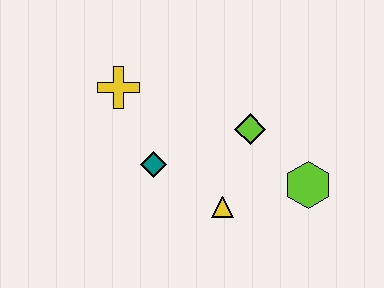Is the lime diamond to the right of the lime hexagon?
No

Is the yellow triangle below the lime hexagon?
Yes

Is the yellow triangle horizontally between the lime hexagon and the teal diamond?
Yes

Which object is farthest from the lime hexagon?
The yellow cross is farthest from the lime hexagon.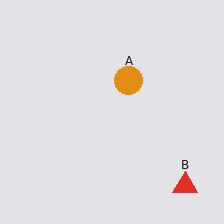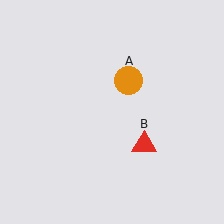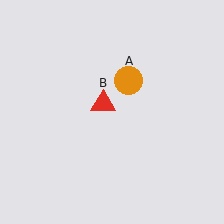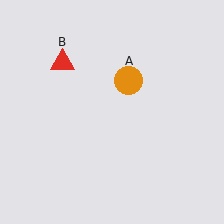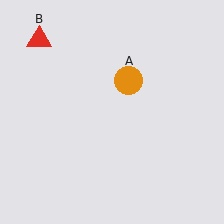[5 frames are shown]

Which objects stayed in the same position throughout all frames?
Orange circle (object A) remained stationary.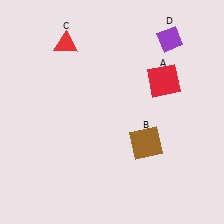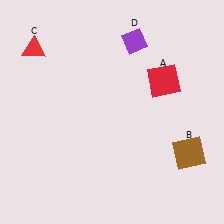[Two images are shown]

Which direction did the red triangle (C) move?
The red triangle (C) moved left.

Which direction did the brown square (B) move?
The brown square (B) moved right.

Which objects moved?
The objects that moved are: the brown square (B), the red triangle (C), the purple diamond (D).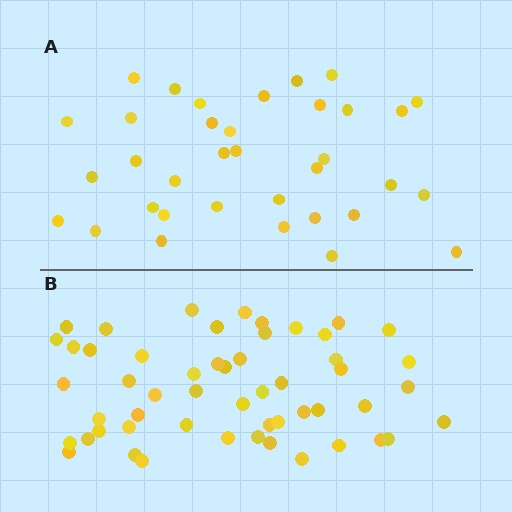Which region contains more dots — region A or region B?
Region B (the bottom region) has more dots.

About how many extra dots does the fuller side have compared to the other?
Region B has approximately 20 more dots than region A.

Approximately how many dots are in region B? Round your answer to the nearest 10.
About 50 dots. (The exact count is 53, which rounds to 50.)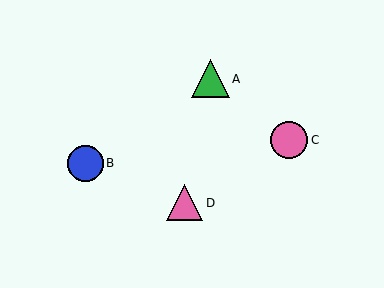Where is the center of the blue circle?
The center of the blue circle is at (85, 163).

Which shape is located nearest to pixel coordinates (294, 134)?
The pink circle (labeled C) at (289, 140) is nearest to that location.